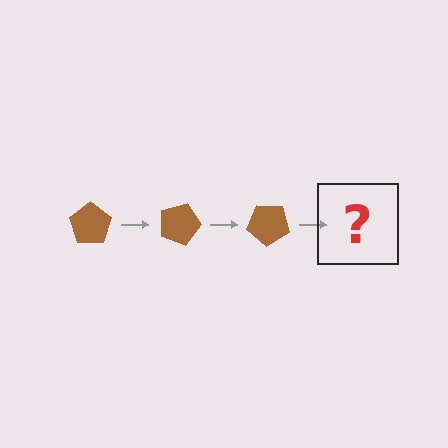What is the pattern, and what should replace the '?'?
The pattern is that the pentagon rotates 20 degrees each step. The '?' should be a brown pentagon rotated 60 degrees.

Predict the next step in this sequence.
The next step is a brown pentagon rotated 60 degrees.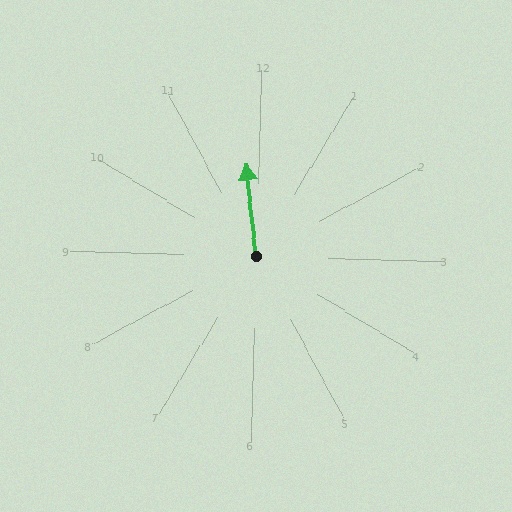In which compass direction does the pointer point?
North.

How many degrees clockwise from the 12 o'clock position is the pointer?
Approximately 352 degrees.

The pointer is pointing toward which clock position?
Roughly 12 o'clock.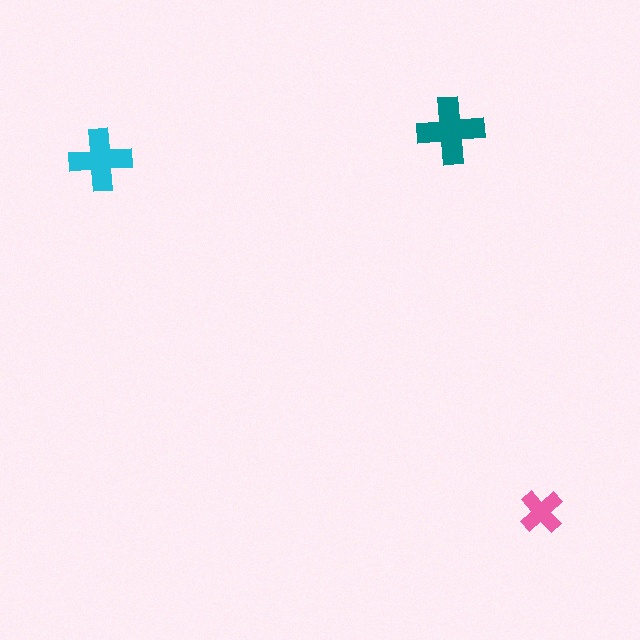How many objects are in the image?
There are 3 objects in the image.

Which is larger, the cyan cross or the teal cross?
The teal one.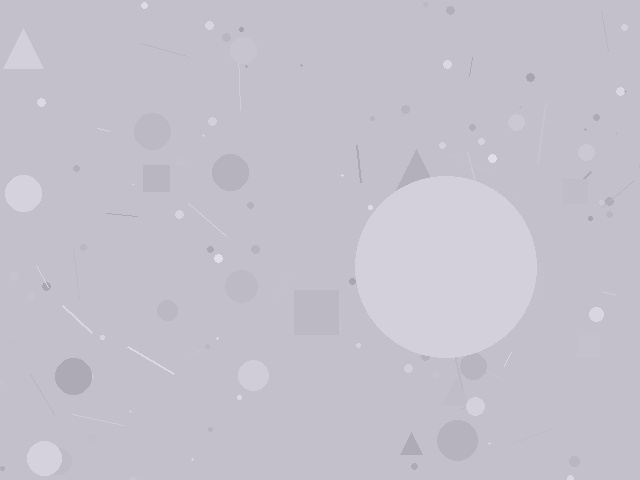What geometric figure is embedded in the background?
A circle is embedded in the background.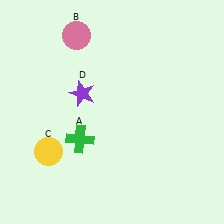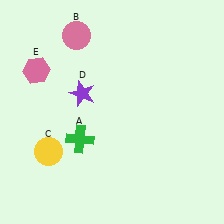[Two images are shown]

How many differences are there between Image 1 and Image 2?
There is 1 difference between the two images.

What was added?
A pink hexagon (E) was added in Image 2.